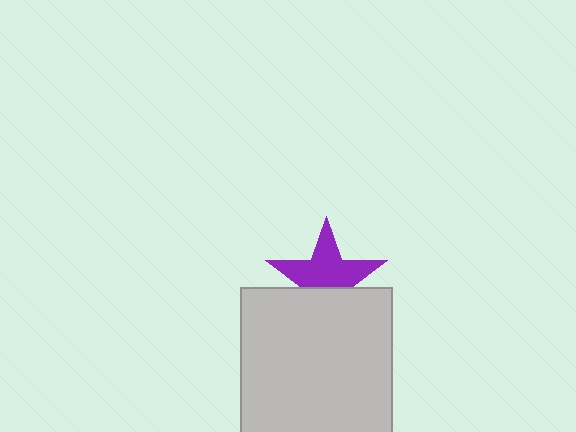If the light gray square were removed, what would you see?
You would see the complete purple star.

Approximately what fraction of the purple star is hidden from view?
Roughly 36% of the purple star is hidden behind the light gray square.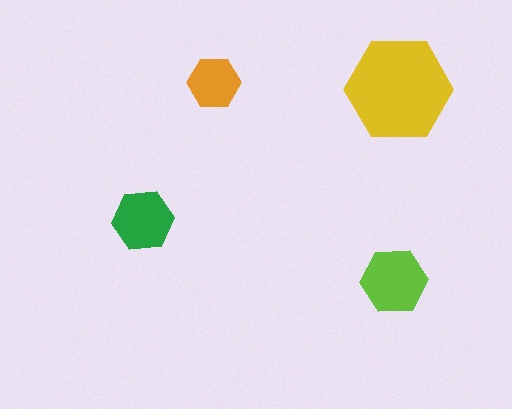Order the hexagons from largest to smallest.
the yellow one, the lime one, the green one, the orange one.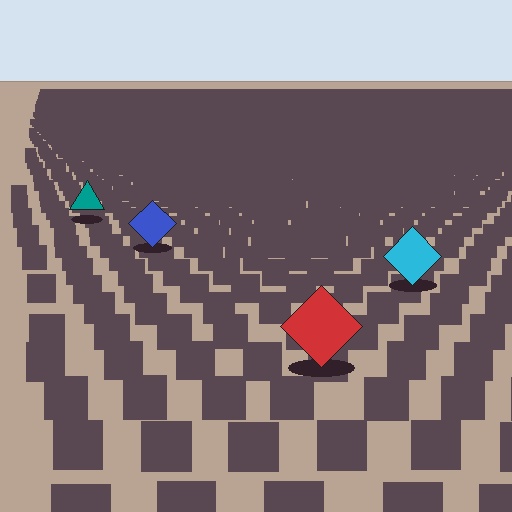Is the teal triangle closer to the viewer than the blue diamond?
No. The blue diamond is closer — you can tell from the texture gradient: the ground texture is coarser near it.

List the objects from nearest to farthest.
From nearest to farthest: the red diamond, the cyan diamond, the blue diamond, the teal triangle.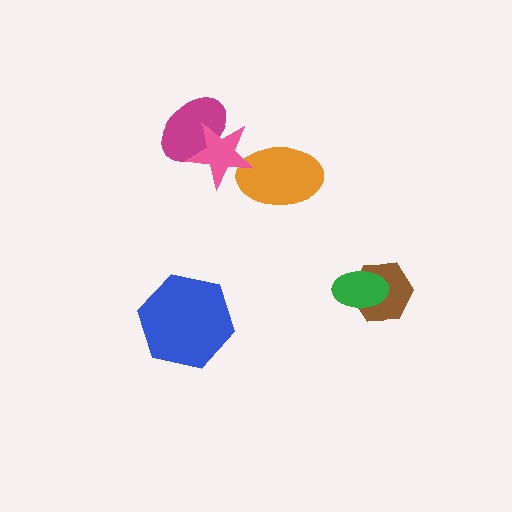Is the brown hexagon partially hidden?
Yes, it is partially covered by another shape.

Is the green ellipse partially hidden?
No, no other shape covers it.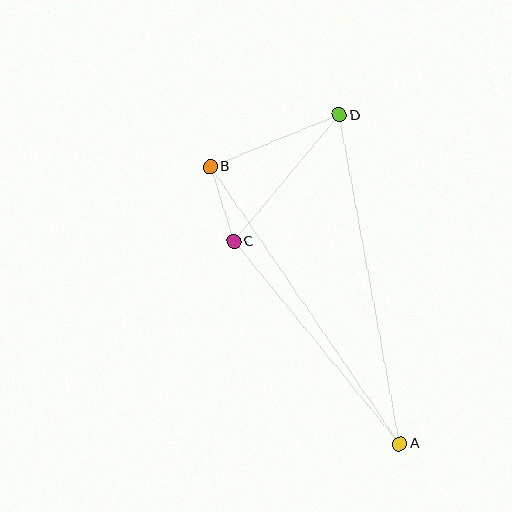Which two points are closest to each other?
Points B and C are closest to each other.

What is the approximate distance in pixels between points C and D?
The distance between C and D is approximately 165 pixels.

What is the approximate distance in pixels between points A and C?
The distance between A and C is approximately 262 pixels.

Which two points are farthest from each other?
Points A and B are farthest from each other.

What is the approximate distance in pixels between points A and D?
The distance between A and D is approximately 334 pixels.